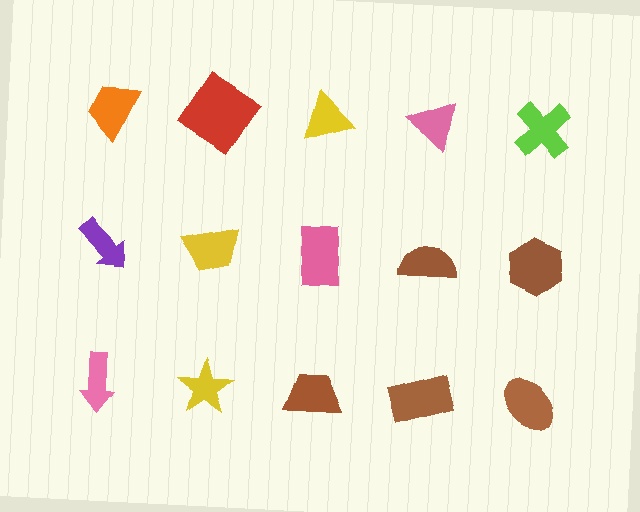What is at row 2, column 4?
A brown semicircle.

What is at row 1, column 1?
An orange trapezoid.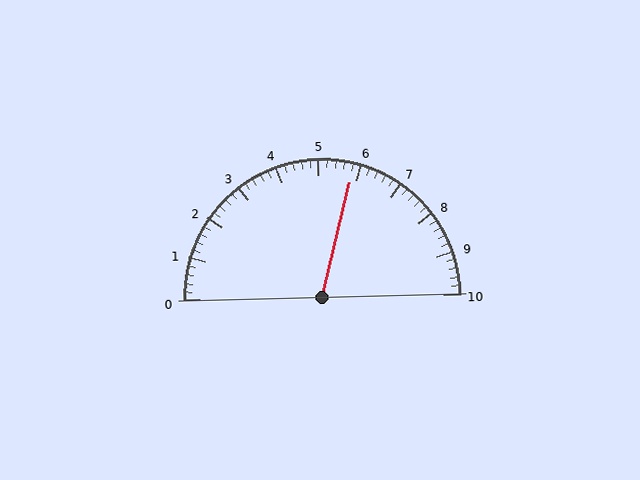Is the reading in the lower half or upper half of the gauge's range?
The reading is in the upper half of the range (0 to 10).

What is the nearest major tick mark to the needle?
The nearest major tick mark is 6.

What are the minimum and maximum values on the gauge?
The gauge ranges from 0 to 10.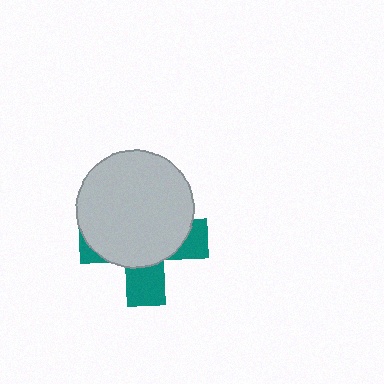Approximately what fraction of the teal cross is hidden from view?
Roughly 67% of the teal cross is hidden behind the light gray circle.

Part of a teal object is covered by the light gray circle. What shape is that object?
It is a cross.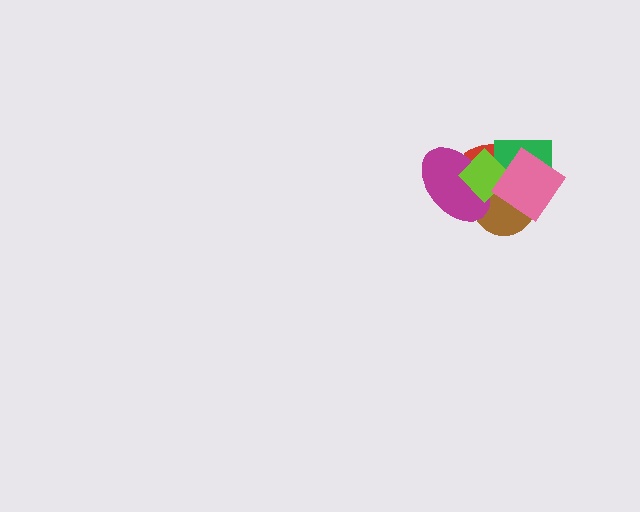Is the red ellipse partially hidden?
Yes, it is partially covered by another shape.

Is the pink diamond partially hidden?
No, no other shape covers it.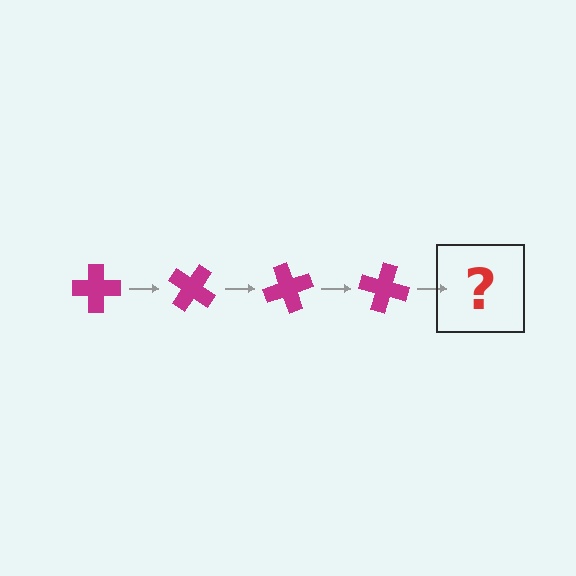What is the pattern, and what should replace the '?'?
The pattern is that the cross rotates 35 degrees each step. The '?' should be a magenta cross rotated 140 degrees.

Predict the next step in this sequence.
The next step is a magenta cross rotated 140 degrees.